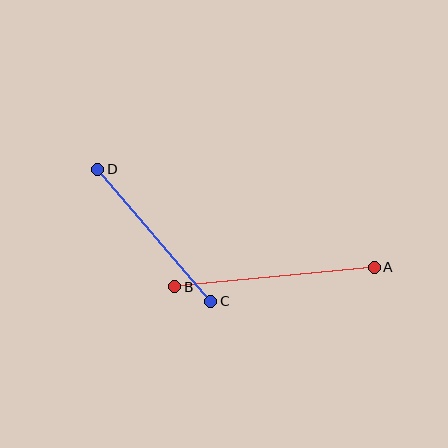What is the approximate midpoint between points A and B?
The midpoint is at approximately (275, 277) pixels.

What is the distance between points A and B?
The distance is approximately 201 pixels.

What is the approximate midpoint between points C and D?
The midpoint is at approximately (154, 235) pixels.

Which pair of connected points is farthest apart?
Points A and B are farthest apart.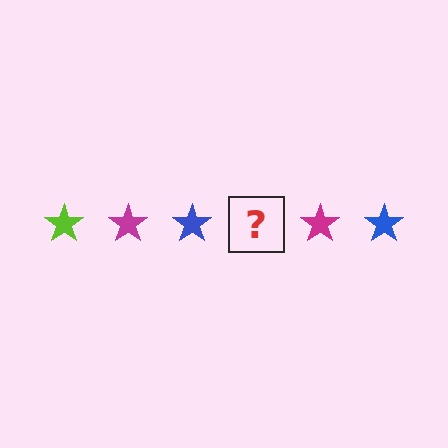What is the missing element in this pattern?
The missing element is a lime star.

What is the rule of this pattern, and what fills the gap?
The rule is that the pattern cycles through lime, magenta, blue stars. The gap should be filled with a lime star.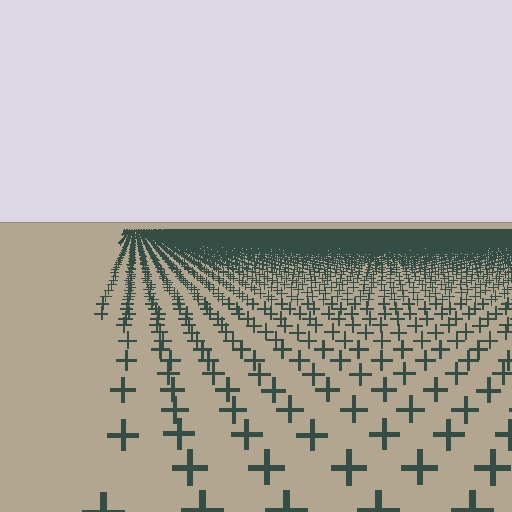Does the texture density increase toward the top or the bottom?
Density increases toward the top.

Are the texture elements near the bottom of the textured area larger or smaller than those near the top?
Larger. Near the bottom, elements are closer to the viewer and appear at a bigger on-screen size.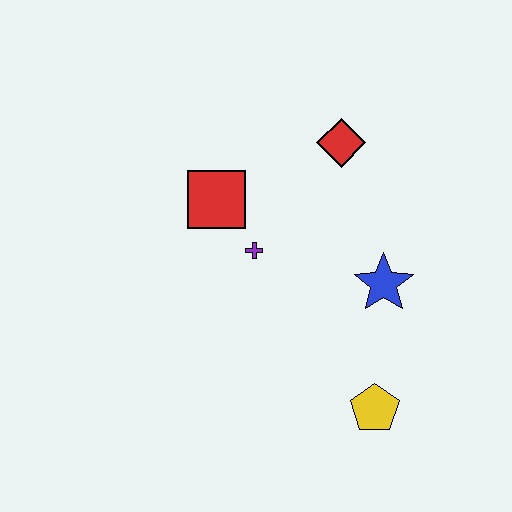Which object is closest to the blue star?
The yellow pentagon is closest to the blue star.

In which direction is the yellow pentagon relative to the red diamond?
The yellow pentagon is below the red diamond.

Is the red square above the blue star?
Yes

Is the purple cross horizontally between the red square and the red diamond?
Yes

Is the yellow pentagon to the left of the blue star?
Yes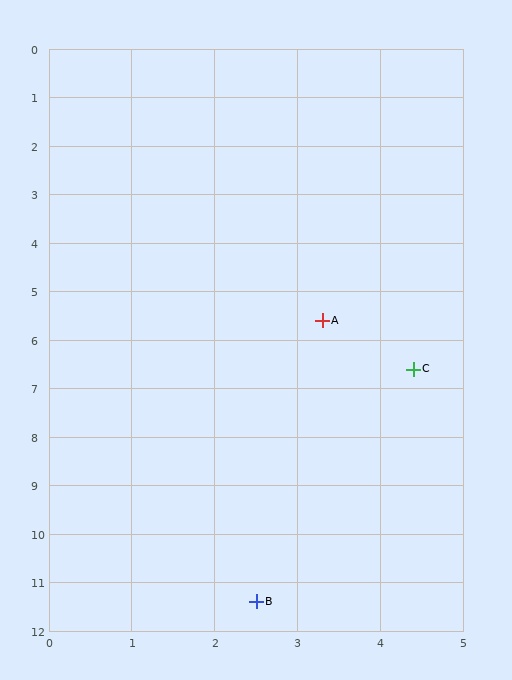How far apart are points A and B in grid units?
Points A and B are about 5.9 grid units apart.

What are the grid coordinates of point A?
Point A is at approximately (3.3, 5.6).